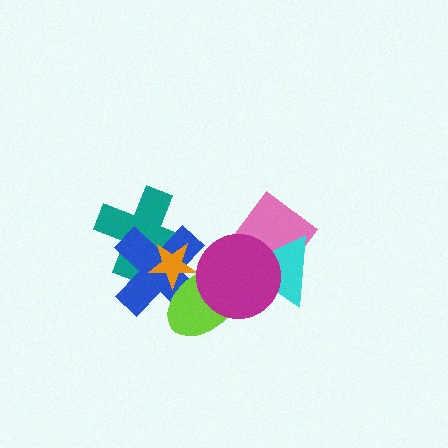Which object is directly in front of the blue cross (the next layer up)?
The orange star is directly in front of the blue cross.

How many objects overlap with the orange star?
3 objects overlap with the orange star.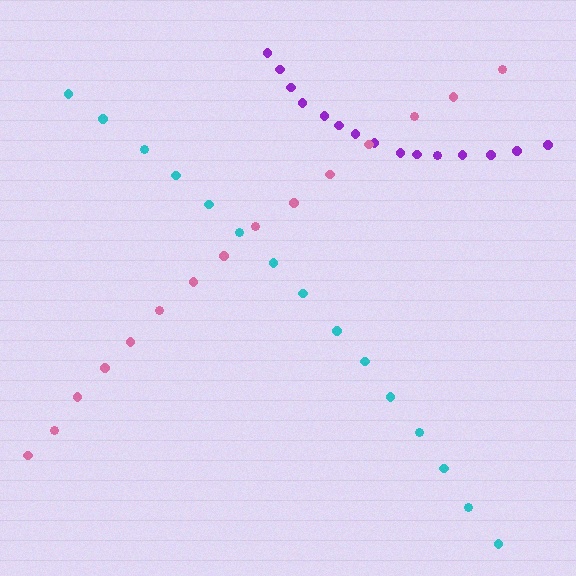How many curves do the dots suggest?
There are 3 distinct paths.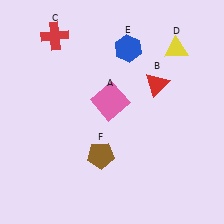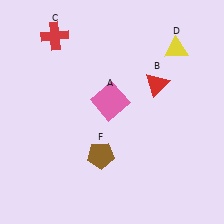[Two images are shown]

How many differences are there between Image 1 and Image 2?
There is 1 difference between the two images.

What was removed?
The blue hexagon (E) was removed in Image 2.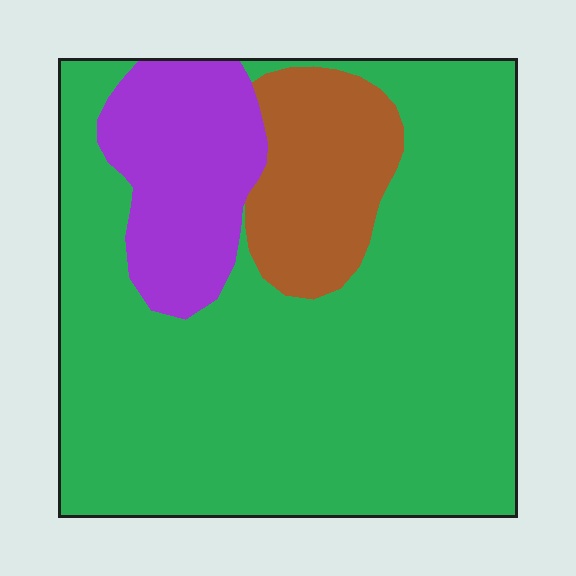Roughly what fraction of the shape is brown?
Brown takes up about one eighth (1/8) of the shape.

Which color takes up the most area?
Green, at roughly 70%.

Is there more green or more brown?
Green.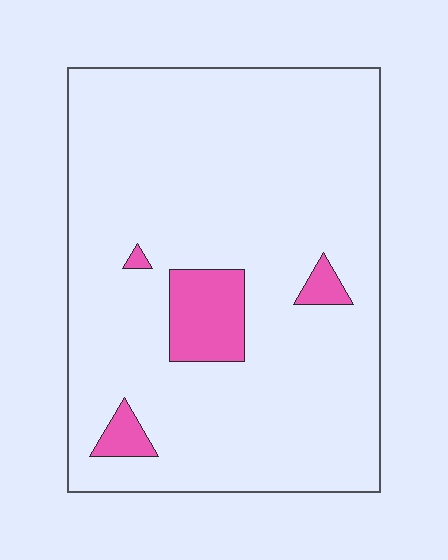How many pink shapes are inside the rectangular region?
4.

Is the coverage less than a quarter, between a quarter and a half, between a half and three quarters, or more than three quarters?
Less than a quarter.